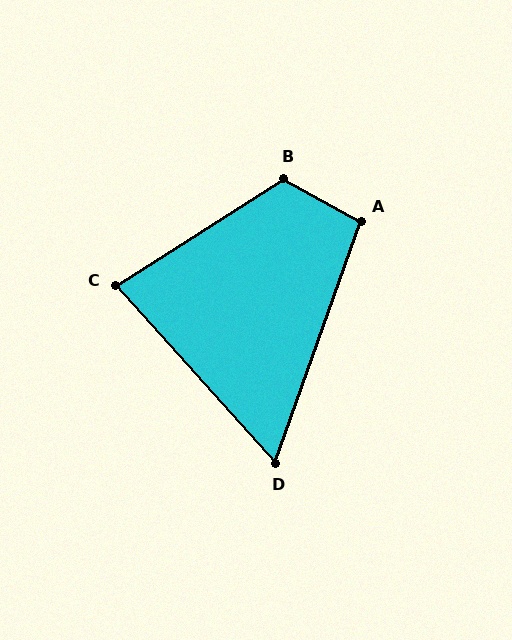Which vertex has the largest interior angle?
B, at approximately 118 degrees.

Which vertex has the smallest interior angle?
D, at approximately 62 degrees.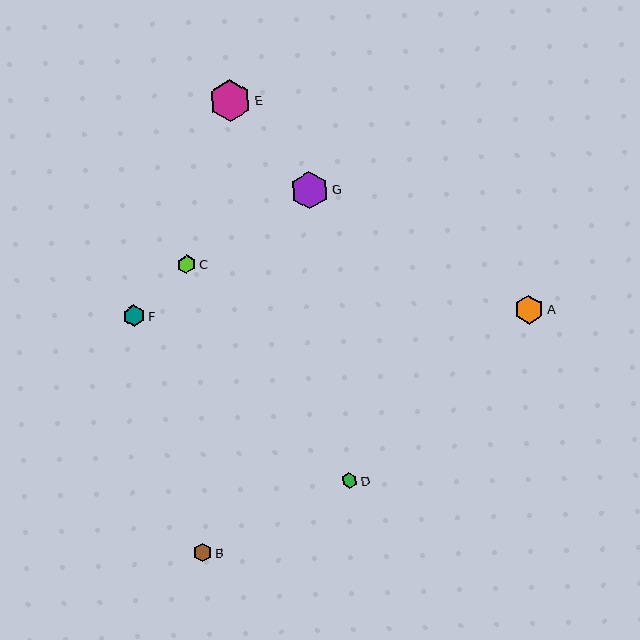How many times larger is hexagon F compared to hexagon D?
Hexagon F is approximately 1.4 times the size of hexagon D.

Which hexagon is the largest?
Hexagon E is the largest with a size of approximately 42 pixels.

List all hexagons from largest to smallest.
From largest to smallest: E, G, A, F, B, C, D.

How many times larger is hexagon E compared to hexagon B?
Hexagon E is approximately 2.3 times the size of hexagon B.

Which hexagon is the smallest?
Hexagon D is the smallest with a size of approximately 16 pixels.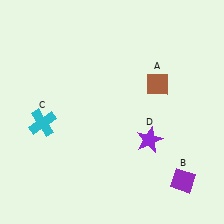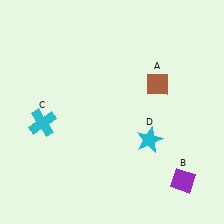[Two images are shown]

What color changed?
The star (D) changed from purple in Image 1 to cyan in Image 2.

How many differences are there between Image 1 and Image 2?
There is 1 difference between the two images.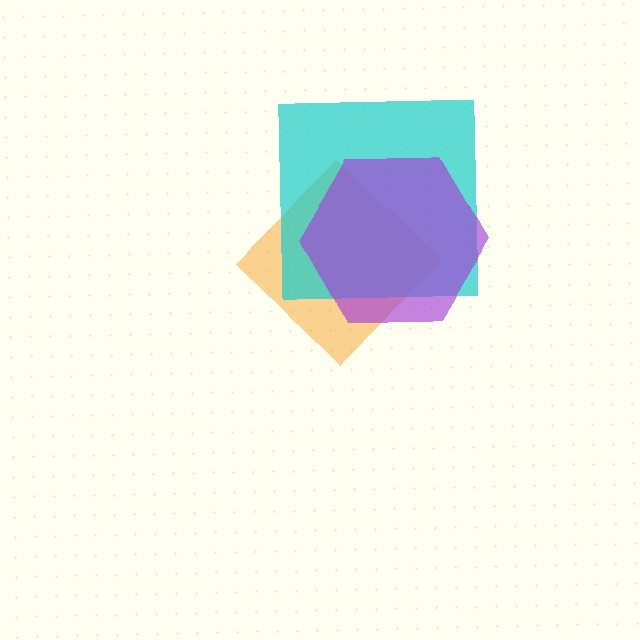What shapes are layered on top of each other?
The layered shapes are: an orange diamond, a cyan square, a purple hexagon.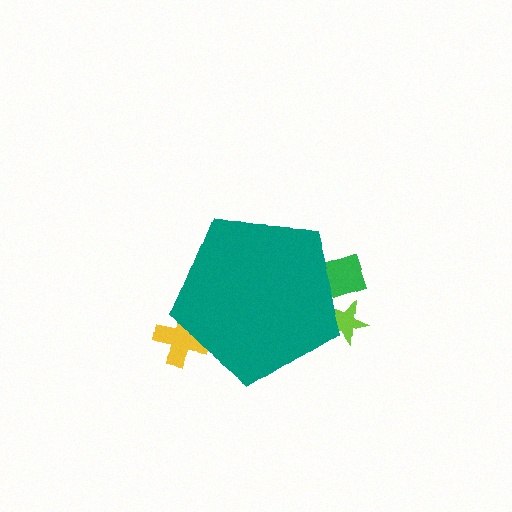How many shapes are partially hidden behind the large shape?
3 shapes are partially hidden.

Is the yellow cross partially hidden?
Yes, the yellow cross is partially hidden behind the teal pentagon.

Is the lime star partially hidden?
Yes, the lime star is partially hidden behind the teal pentagon.